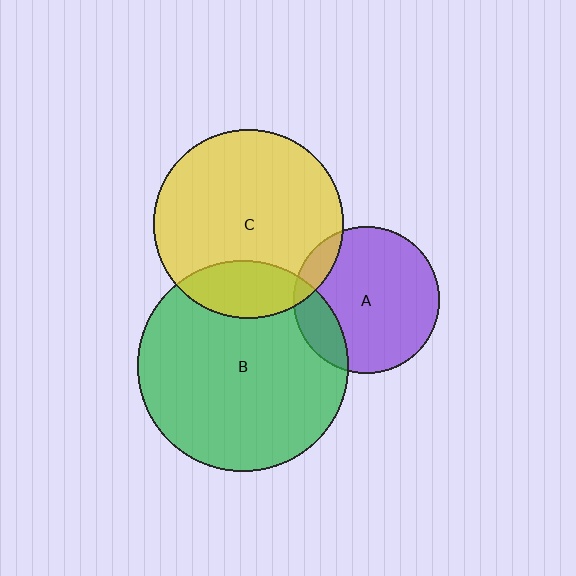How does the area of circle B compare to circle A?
Approximately 2.1 times.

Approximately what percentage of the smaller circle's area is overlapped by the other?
Approximately 20%.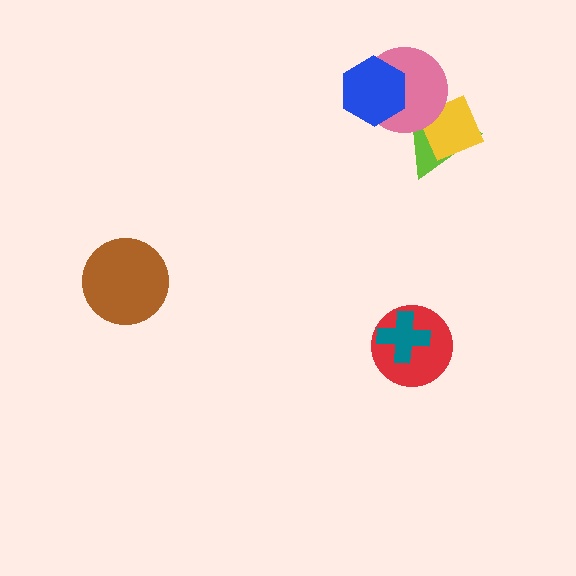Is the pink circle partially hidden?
Yes, it is partially covered by another shape.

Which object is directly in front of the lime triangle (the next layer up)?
The yellow diamond is directly in front of the lime triangle.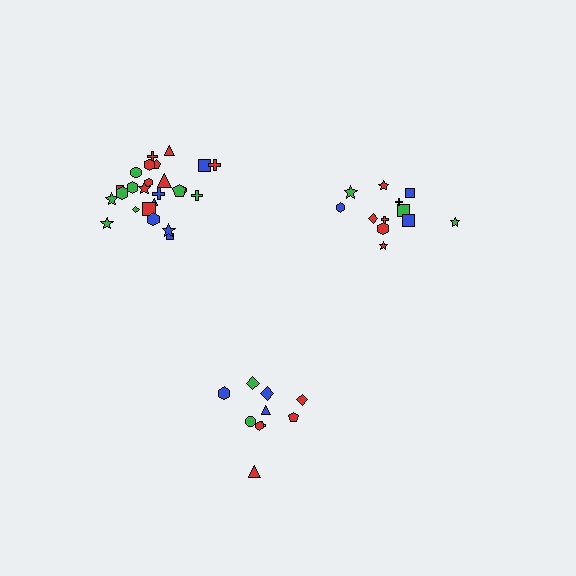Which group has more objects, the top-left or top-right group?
The top-left group.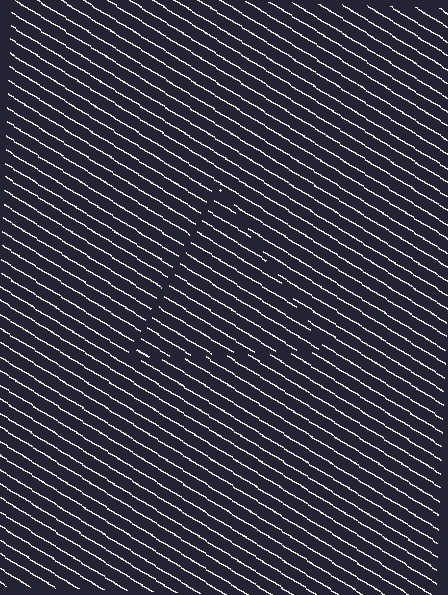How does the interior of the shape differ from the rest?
The interior of the shape contains the same grating, shifted by half a period — the contour is defined by the phase discontinuity where line-ends from the inner and outer gratings abut.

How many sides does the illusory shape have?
3 sides — the line-ends trace a triangle.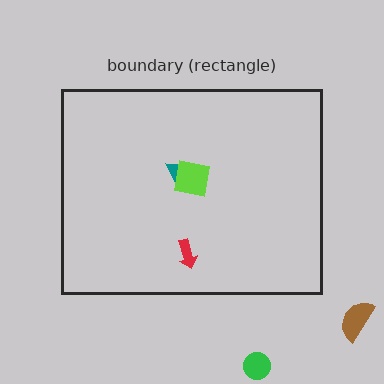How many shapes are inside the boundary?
3 inside, 2 outside.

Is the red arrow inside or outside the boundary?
Inside.